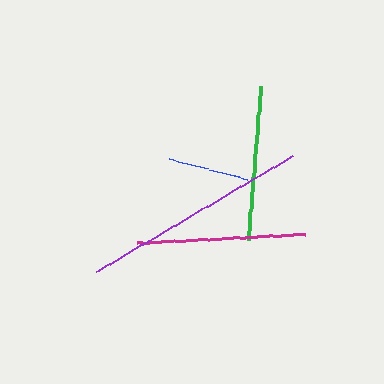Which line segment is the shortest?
The blue line is the shortest at approximately 81 pixels.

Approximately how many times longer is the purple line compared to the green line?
The purple line is approximately 1.5 times the length of the green line.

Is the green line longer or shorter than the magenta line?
The magenta line is longer than the green line.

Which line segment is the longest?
The purple line is the longest at approximately 228 pixels.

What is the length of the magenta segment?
The magenta segment is approximately 167 pixels long.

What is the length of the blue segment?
The blue segment is approximately 81 pixels long.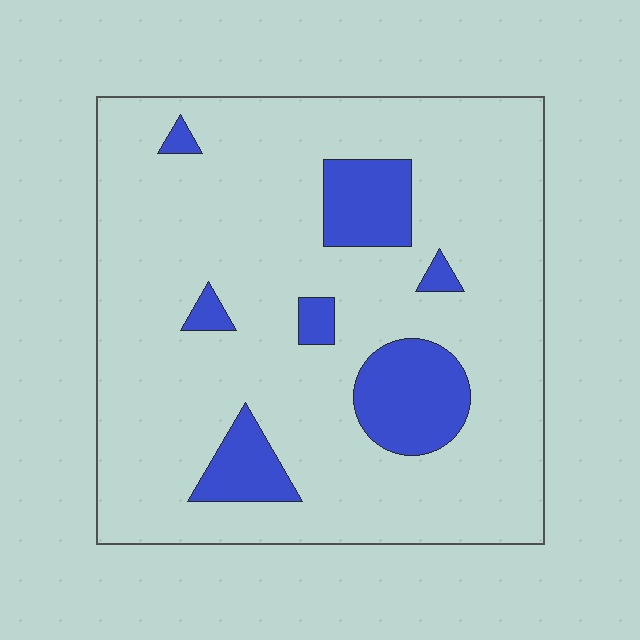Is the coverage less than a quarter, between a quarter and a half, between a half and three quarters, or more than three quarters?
Less than a quarter.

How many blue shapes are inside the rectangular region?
7.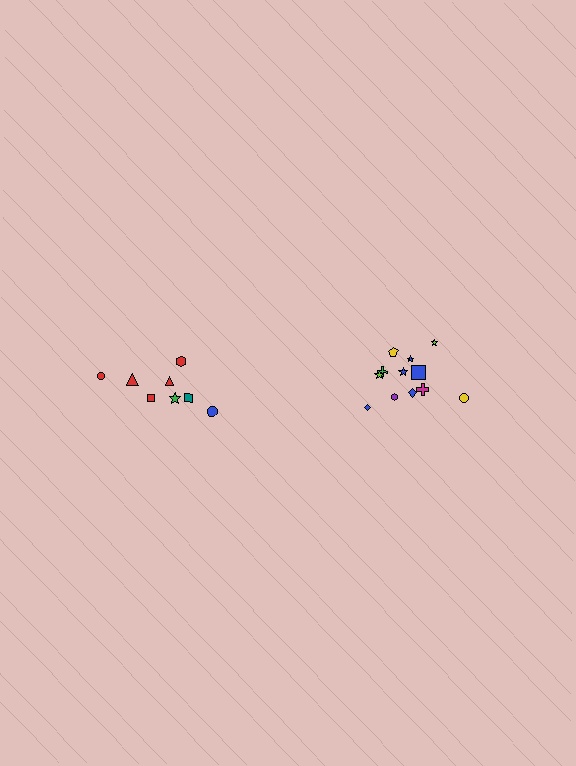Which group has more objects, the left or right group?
The right group.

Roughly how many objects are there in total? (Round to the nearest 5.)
Roughly 20 objects in total.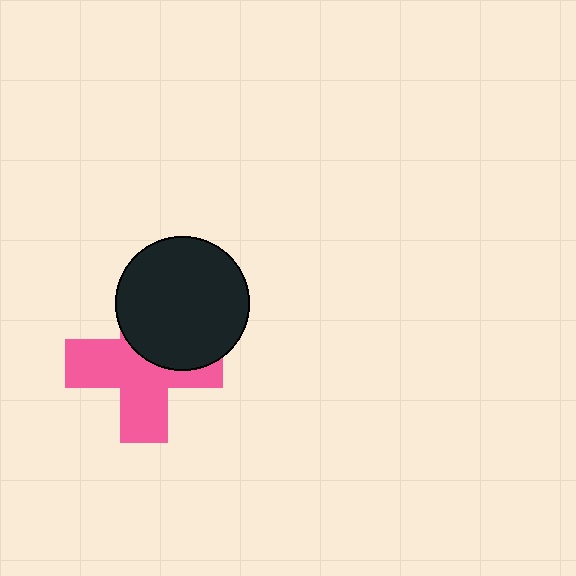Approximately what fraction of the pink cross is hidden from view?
Roughly 39% of the pink cross is hidden behind the black circle.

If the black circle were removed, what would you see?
You would see the complete pink cross.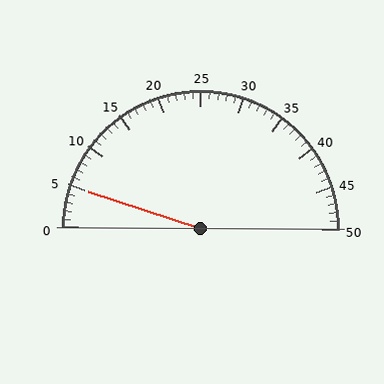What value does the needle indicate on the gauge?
The needle indicates approximately 5.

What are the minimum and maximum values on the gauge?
The gauge ranges from 0 to 50.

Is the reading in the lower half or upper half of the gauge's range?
The reading is in the lower half of the range (0 to 50).